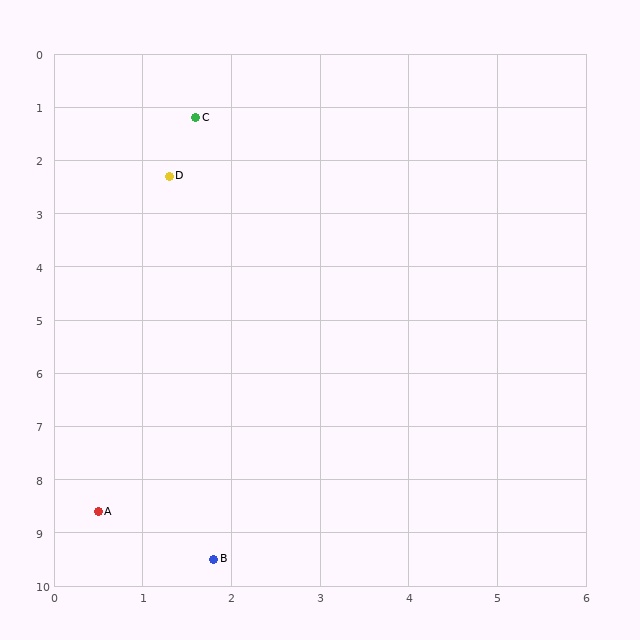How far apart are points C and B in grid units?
Points C and B are about 8.3 grid units apart.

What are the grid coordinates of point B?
Point B is at approximately (1.8, 9.5).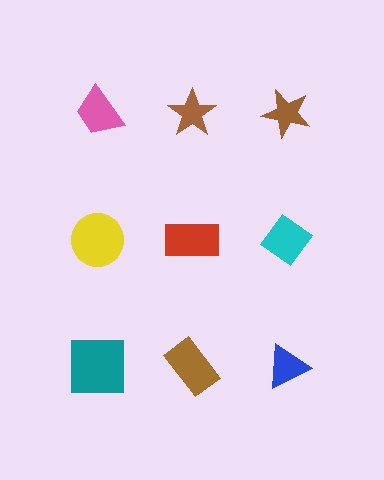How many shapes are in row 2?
3 shapes.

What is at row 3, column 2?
A brown rectangle.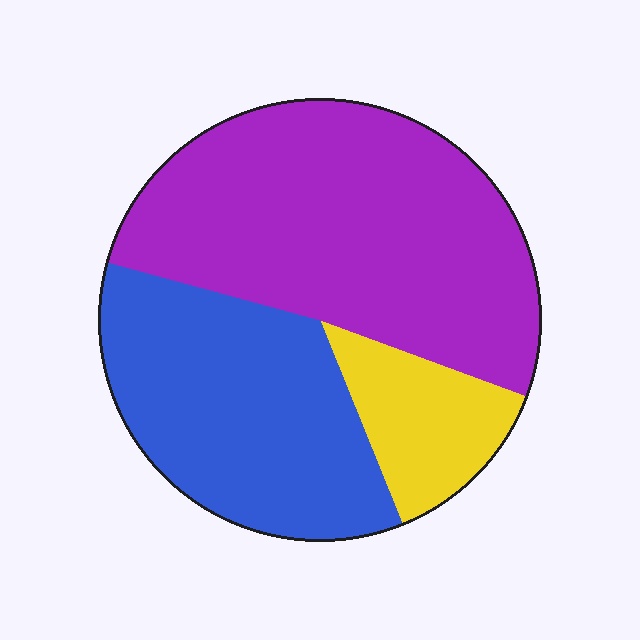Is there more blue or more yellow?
Blue.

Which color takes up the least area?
Yellow, at roughly 15%.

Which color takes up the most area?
Purple, at roughly 50%.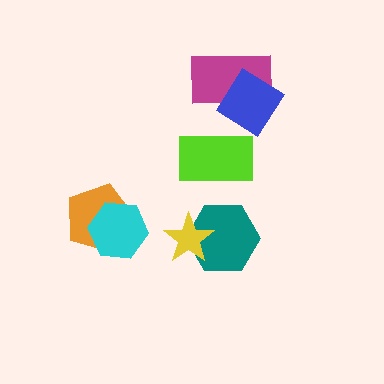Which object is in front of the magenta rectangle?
The blue diamond is in front of the magenta rectangle.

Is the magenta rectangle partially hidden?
Yes, it is partially covered by another shape.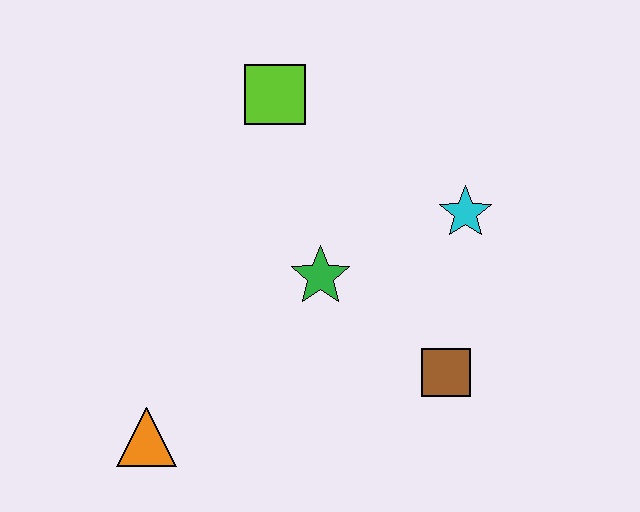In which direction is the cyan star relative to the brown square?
The cyan star is above the brown square.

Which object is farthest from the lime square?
The orange triangle is farthest from the lime square.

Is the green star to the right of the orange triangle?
Yes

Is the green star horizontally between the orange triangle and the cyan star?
Yes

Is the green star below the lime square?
Yes